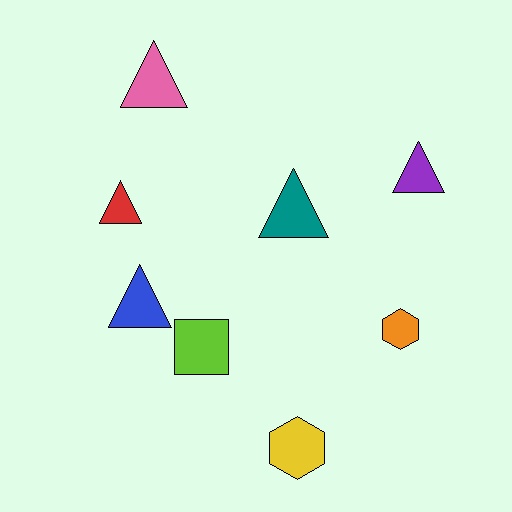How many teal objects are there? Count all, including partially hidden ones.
There is 1 teal object.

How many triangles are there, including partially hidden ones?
There are 5 triangles.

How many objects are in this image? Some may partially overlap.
There are 8 objects.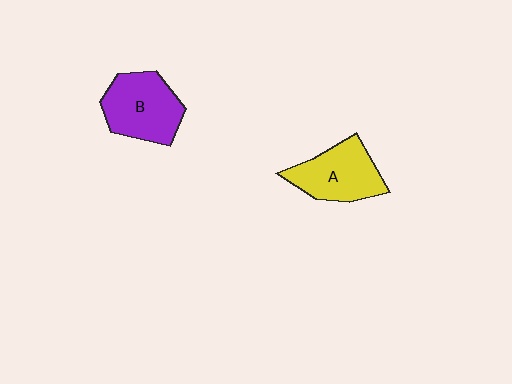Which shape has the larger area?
Shape B (purple).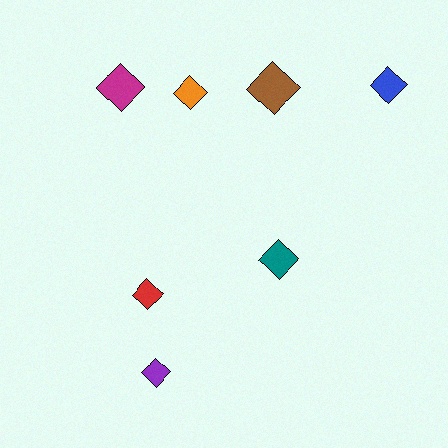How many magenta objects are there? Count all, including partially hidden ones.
There is 1 magenta object.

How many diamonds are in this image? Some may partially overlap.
There are 7 diamonds.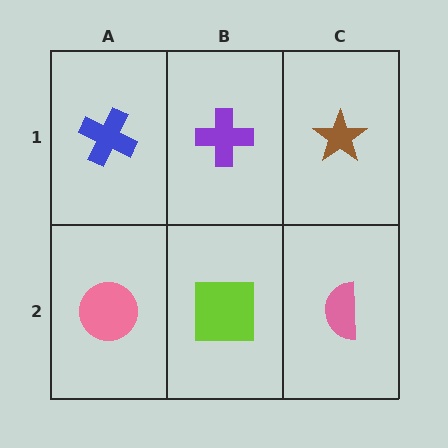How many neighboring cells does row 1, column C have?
2.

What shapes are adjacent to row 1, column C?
A pink semicircle (row 2, column C), a purple cross (row 1, column B).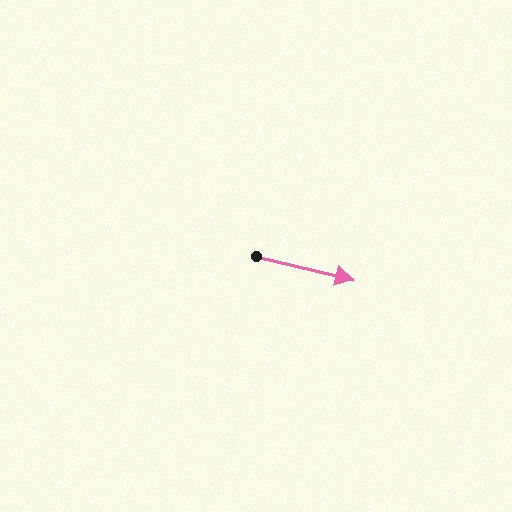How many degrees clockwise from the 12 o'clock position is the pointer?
Approximately 104 degrees.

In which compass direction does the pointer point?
East.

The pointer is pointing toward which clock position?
Roughly 3 o'clock.